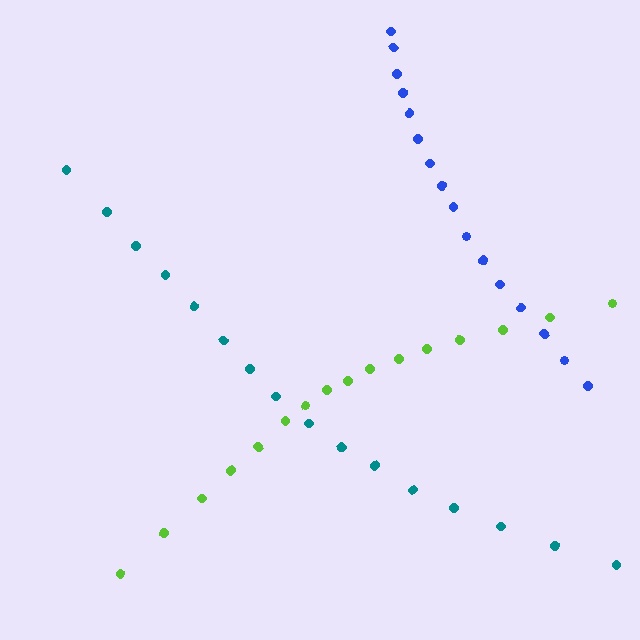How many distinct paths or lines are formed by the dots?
There are 3 distinct paths.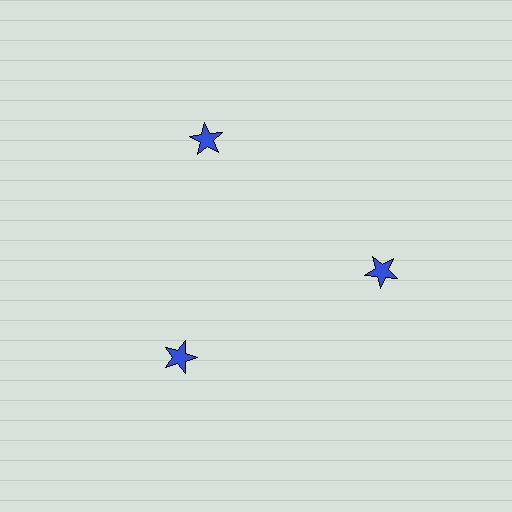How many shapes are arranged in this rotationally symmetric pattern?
There are 3 shapes, arranged in 3 groups of 1.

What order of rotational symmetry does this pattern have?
This pattern has 3-fold rotational symmetry.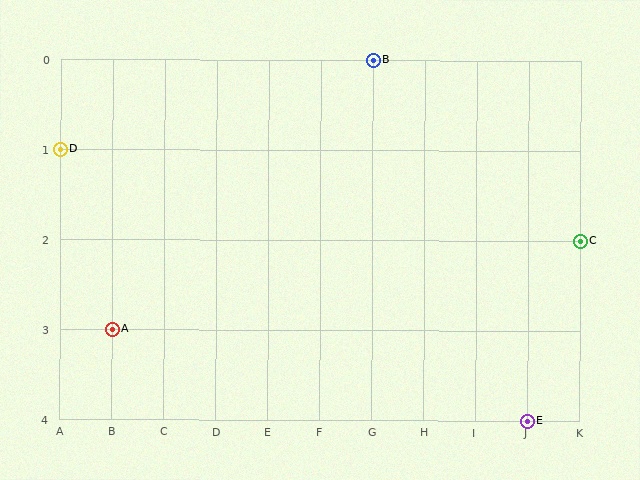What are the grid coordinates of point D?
Point D is at grid coordinates (A, 1).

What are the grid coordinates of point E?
Point E is at grid coordinates (J, 4).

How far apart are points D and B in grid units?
Points D and B are 6 columns and 1 row apart (about 6.1 grid units diagonally).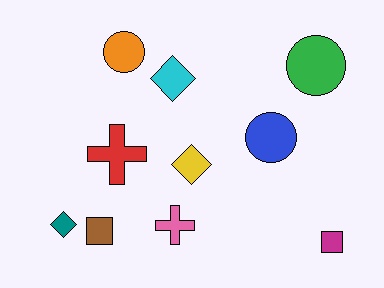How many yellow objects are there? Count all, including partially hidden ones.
There is 1 yellow object.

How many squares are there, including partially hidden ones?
There are 2 squares.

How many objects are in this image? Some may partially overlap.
There are 10 objects.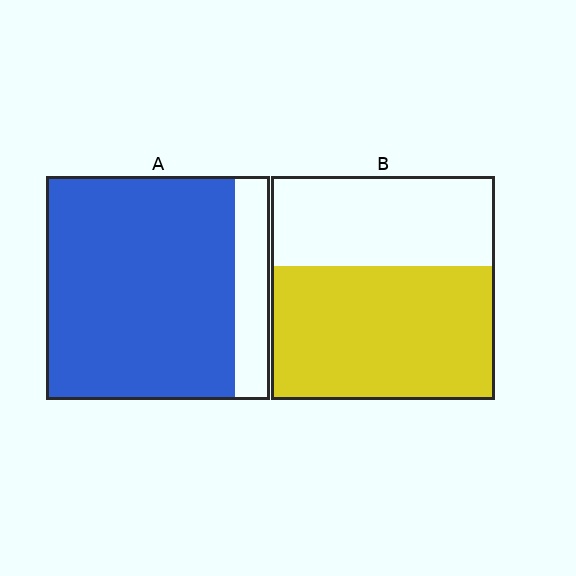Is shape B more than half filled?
Yes.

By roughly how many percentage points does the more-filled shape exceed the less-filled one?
By roughly 25 percentage points (A over B).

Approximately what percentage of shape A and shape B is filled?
A is approximately 85% and B is approximately 60%.